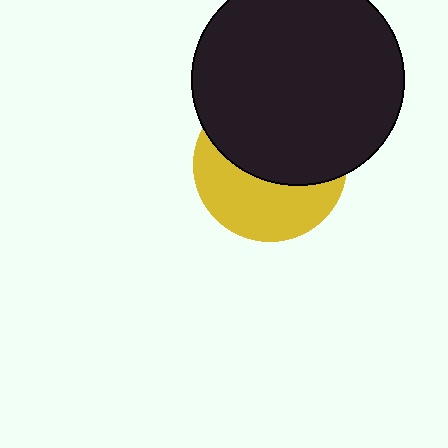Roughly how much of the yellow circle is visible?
A small part of it is visible (roughly 44%).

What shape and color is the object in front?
The object in front is a black circle.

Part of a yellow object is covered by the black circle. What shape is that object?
It is a circle.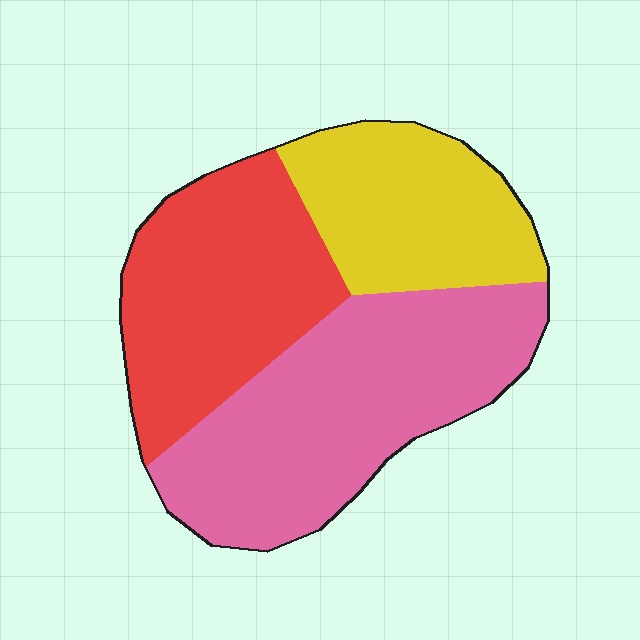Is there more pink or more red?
Pink.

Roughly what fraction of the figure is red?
Red takes up about one third (1/3) of the figure.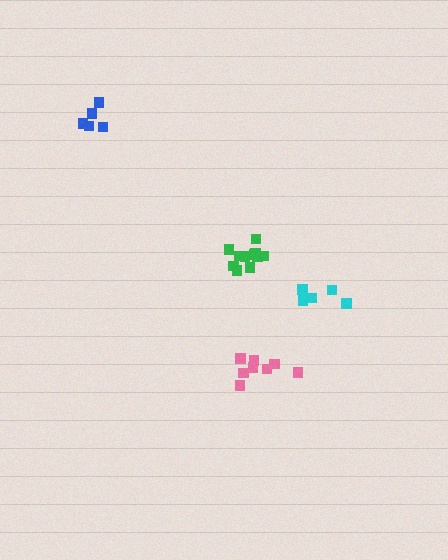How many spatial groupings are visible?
There are 4 spatial groupings.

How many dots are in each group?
Group 1: 5 dots, Group 2: 8 dots, Group 3: 11 dots, Group 4: 5 dots (29 total).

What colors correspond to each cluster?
The clusters are colored: cyan, pink, green, blue.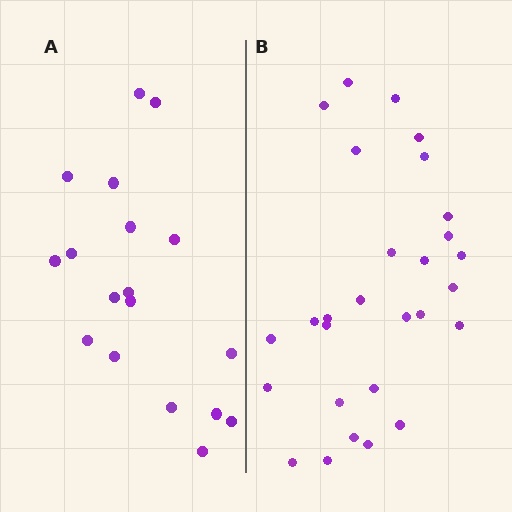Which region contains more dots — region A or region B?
Region B (the right region) has more dots.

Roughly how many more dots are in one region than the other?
Region B has roughly 10 or so more dots than region A.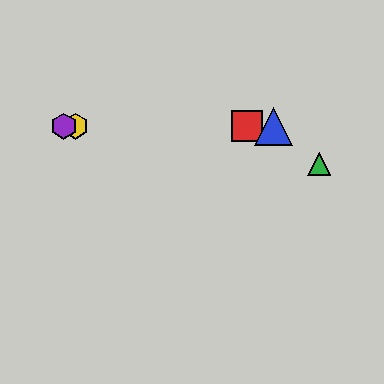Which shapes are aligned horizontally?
The red square, the blue triangle, the yellow hexagon, the purple hexagon are aligned horizontally.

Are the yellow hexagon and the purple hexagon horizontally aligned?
Yes, both are at y≈126.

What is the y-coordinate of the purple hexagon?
The purple hexagon is at y≈126.